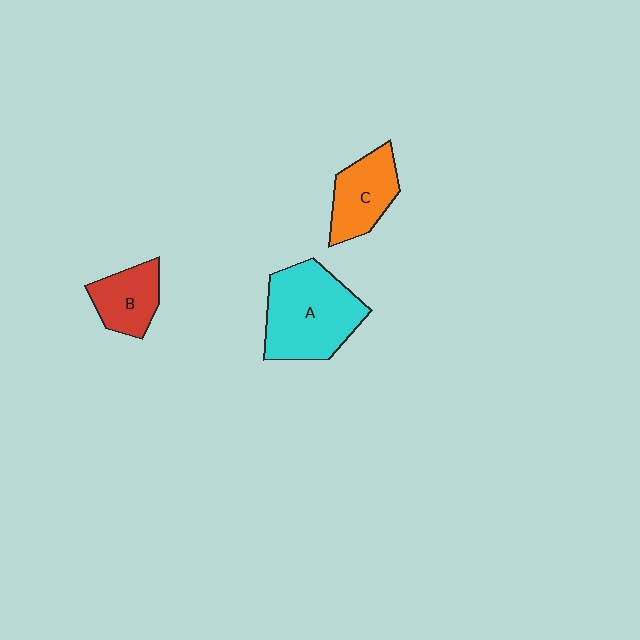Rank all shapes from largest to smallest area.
From largest to smallest: A (cyan), C (orange), B (red).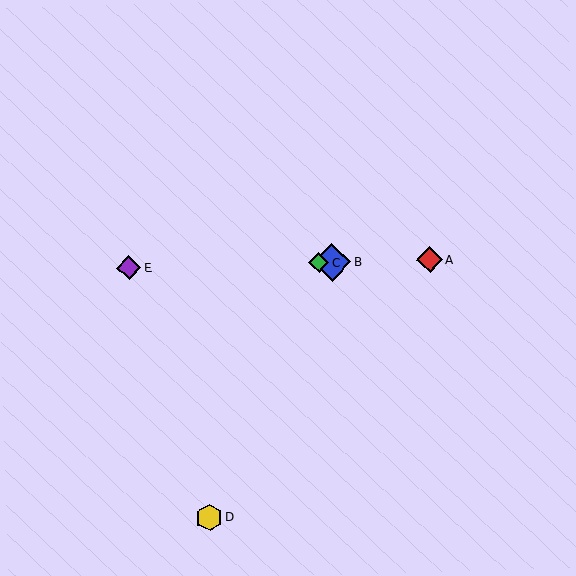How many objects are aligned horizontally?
4 objects (A, B, C, E) are aligned horizontally.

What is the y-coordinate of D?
Object D is at y≈518.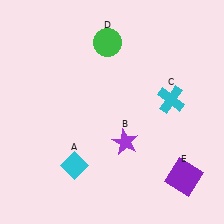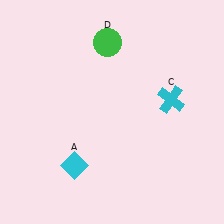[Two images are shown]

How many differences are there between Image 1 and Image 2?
There are 2 differences between the two images.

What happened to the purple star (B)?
The purple star (B) was removed in Image 2. It was in the bottom-right area of Image 1.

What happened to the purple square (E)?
The purple square (E) was removed in Image 2. It was in the bottom-right area of Image 1.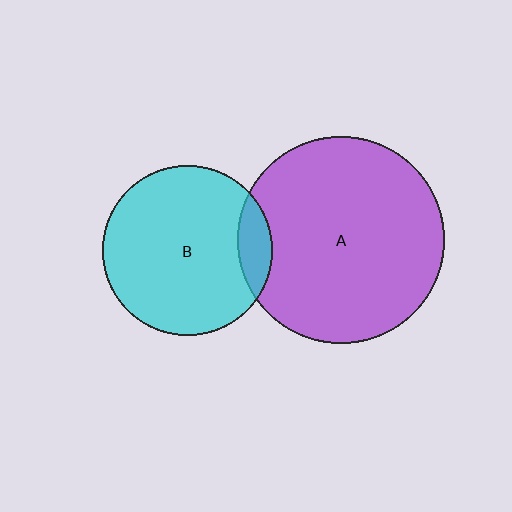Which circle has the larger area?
Circle A (purple).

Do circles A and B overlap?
Yes.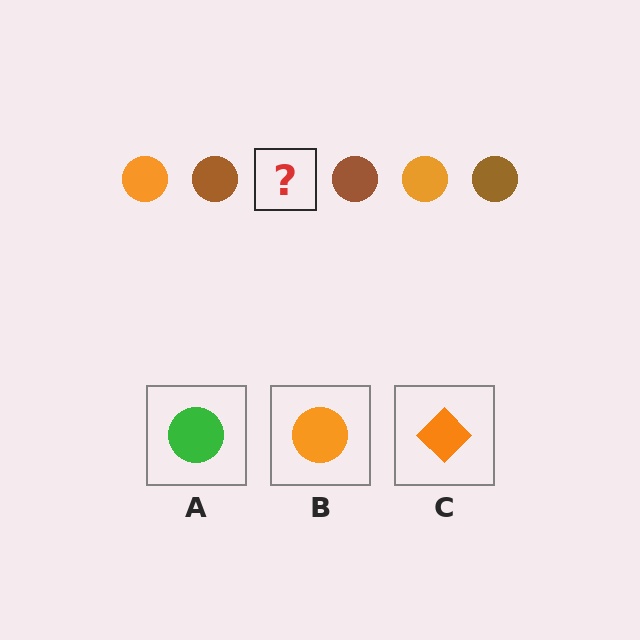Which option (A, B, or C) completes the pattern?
B.